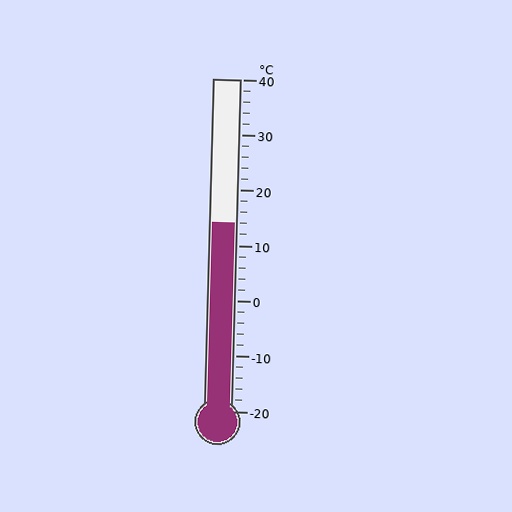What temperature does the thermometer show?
The thermometer shows approximately 14°C.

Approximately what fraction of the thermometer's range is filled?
The thermometer is filled to approximately 55% of its range.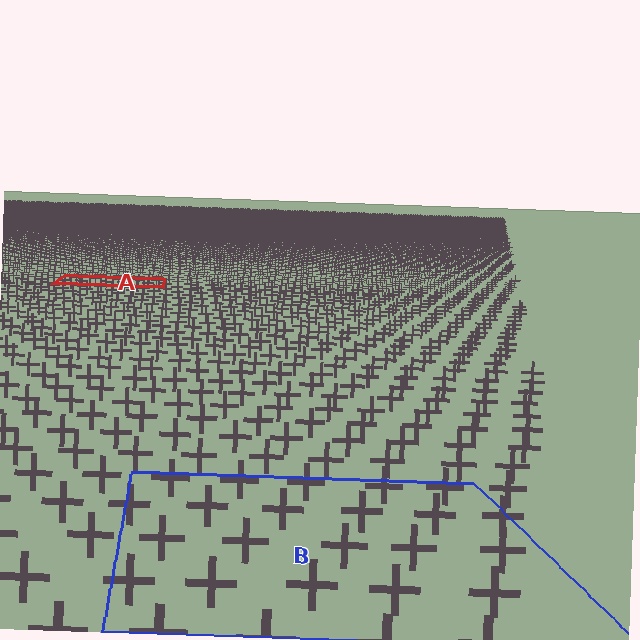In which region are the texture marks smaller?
The texture marks are smaller in region A, because it is farther away.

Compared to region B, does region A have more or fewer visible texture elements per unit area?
Region A has more texture elements per unit area — they are packed more densely because it is farther away.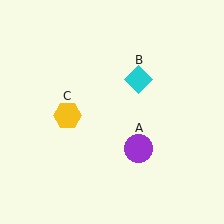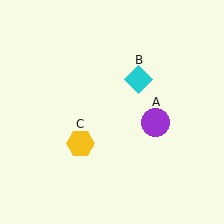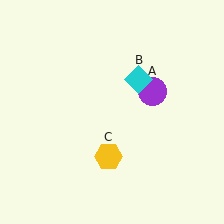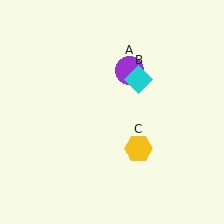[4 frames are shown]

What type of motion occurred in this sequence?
The purple circle (object A), yellow hexagon (object C) rotated counterclockwise around the center of the scene.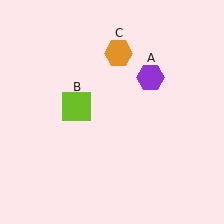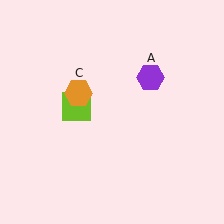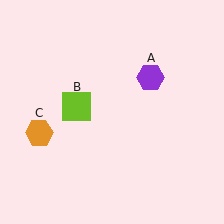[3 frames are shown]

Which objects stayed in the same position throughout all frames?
Purple hexagon (object A) and lime square (object B) remained stationary.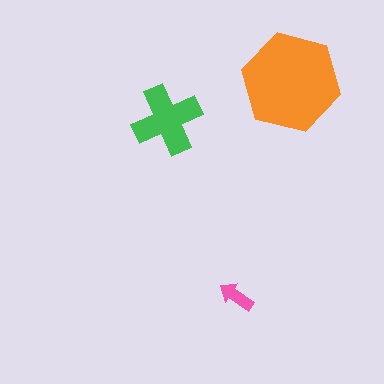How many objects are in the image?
There are 3 objects in the image.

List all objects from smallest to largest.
The pink arrow, the green cross, the orange hexagon.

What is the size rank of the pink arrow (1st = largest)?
3rd.